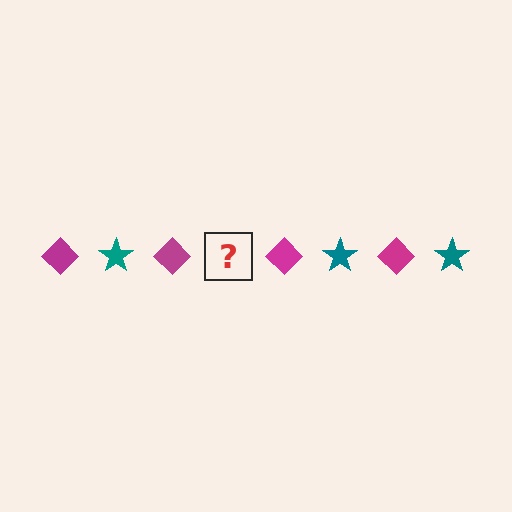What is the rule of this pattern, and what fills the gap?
The rule is that the pattern alternates between magenta diamond and teal star. The gap should be filled with a teal star.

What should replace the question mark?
The question mark should be replaced with a teal star.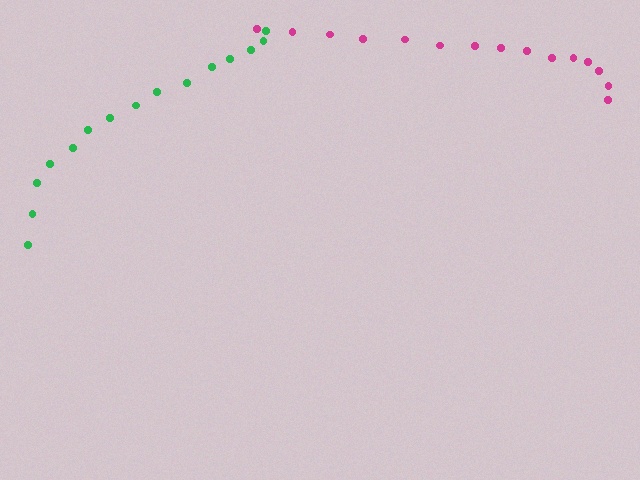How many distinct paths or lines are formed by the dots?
There are 2 distinct paths.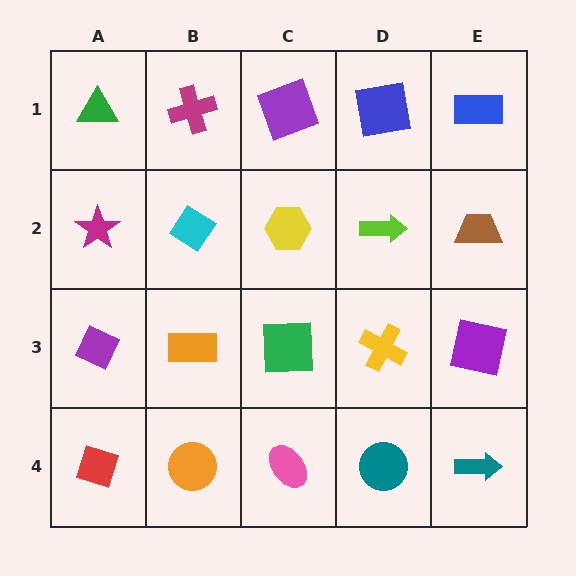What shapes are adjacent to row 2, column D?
A blue square (row 1, column D), a yellow cross (row 3, column D), a yellow hexagon (row 2, column C), a brown trapezoid (row 2, column E).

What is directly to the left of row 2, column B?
A magenta star.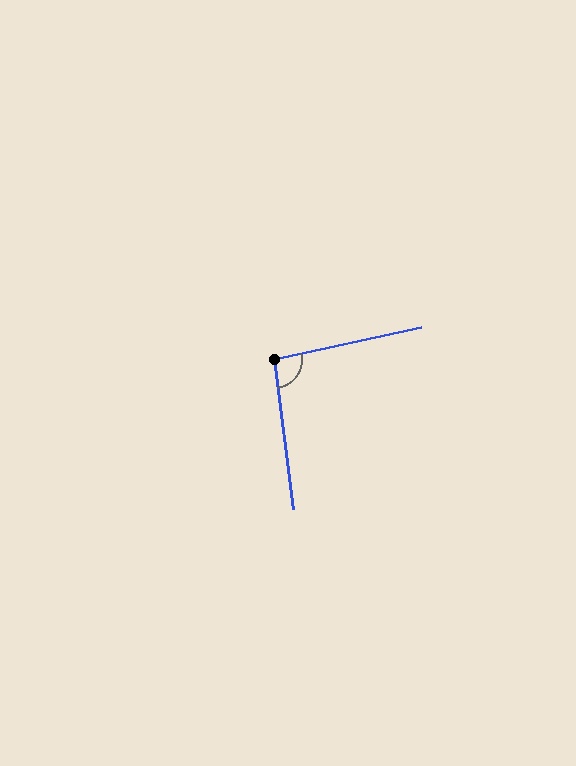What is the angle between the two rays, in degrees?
Approximately 95 degrees.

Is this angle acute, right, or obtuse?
It is obtuse.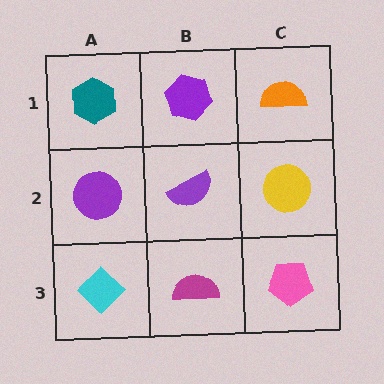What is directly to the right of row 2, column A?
A purple semicircle.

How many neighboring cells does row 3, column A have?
2.